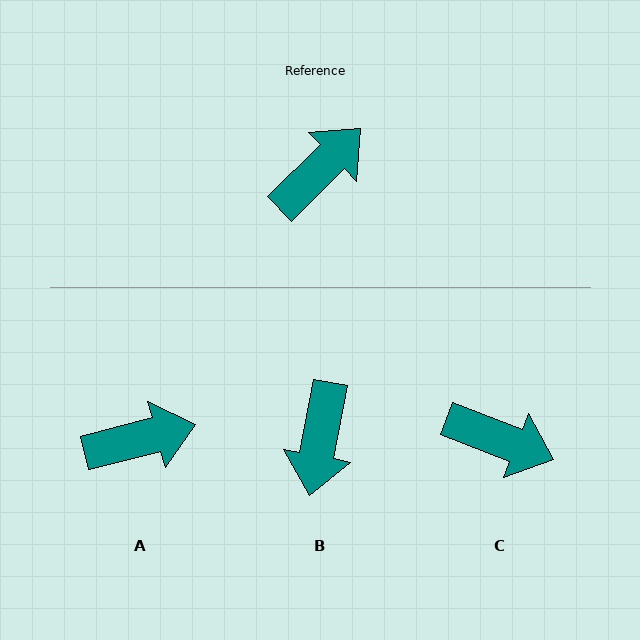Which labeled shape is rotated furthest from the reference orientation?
B, about 145 degrees away.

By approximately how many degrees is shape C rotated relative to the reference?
Approximately 66 degrees clockwise.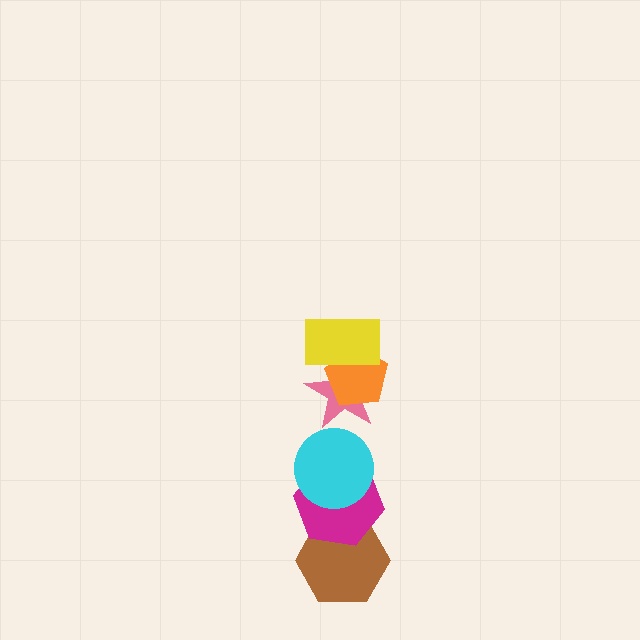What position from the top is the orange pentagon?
The orange pentagon is 2nd from the top.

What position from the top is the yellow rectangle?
The yellow rectangle is 1st from the top.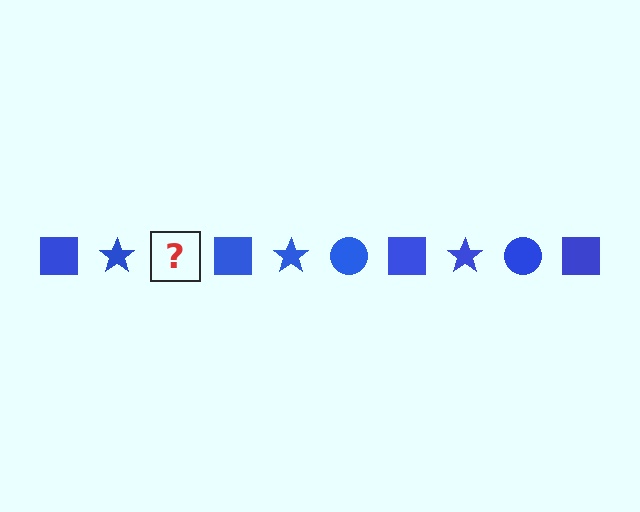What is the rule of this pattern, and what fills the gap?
The rule is that the pattern cycles through square, star, circle shapes in blue. The gap should be filled with a blue circle.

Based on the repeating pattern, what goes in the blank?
The blank should be a blue circle.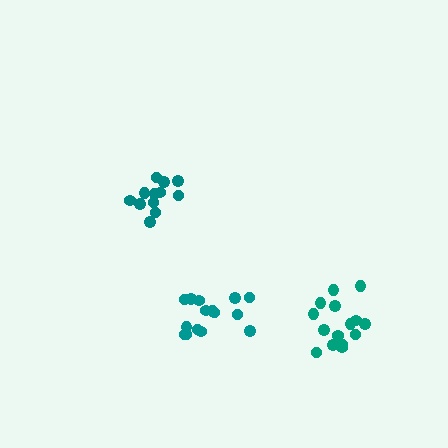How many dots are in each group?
Group 1: 12 dots, Group 2: 15 dots, Group 3: 15 dots (42 total).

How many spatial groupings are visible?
There are 3 spatial groupings.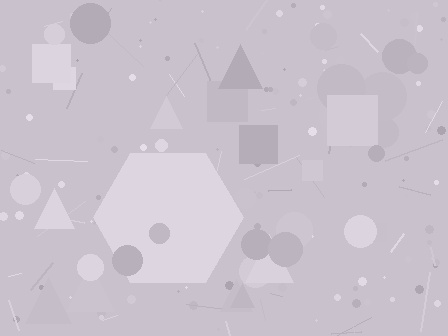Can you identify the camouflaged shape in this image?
The camouflaged shape is a hexagon.